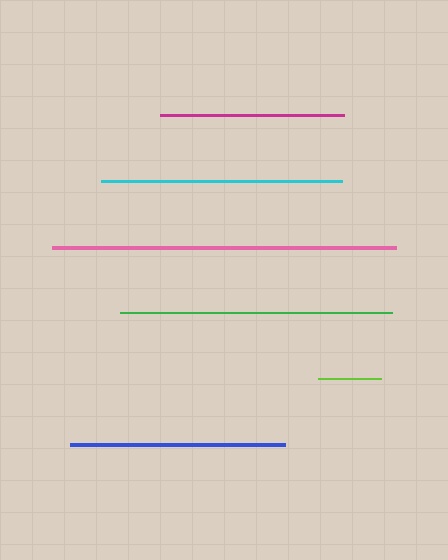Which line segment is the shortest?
The lime line is the shortest at approximately 63 pixels.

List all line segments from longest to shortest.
From longest to shortest: pink, green, cyan, blue, magenta, lime.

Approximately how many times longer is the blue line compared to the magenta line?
The blue line is approximately 1.2 times the length of the magenta line.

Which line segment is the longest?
The pink line is the longest at approximately 344 pixels.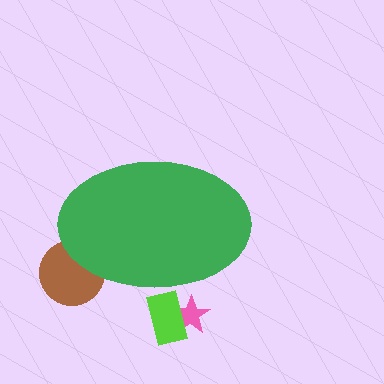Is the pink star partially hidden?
Yes, the pink star is partially hidden behind the green ellipse.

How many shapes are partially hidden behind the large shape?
3 shapes are partially hidden.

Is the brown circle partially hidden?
Yes, the brown circle is partially hidden behind the green ellipse.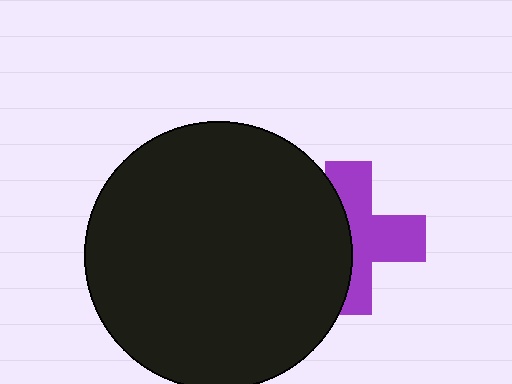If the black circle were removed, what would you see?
You would see the complete purple cross.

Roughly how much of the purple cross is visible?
About half of it is visible (roughly 55%).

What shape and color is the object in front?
The object in front is a black circle.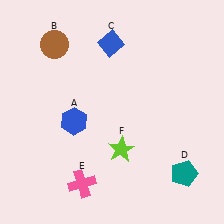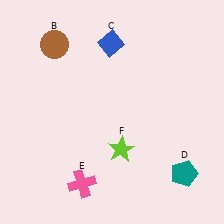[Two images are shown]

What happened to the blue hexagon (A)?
The blue hexagon (A) was removed in Image 2. It was in the bottom-left area of Image 1.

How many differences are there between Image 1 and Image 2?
There is 1 difference between the two images.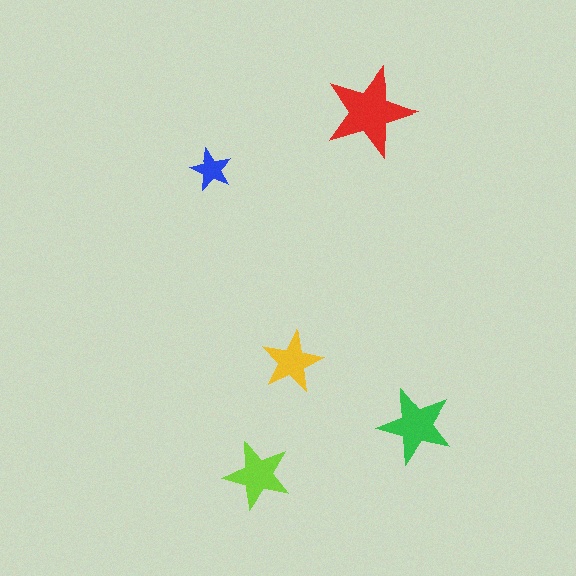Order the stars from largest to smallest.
the red one, the green one, the lime one, the yellow one, the blue one.